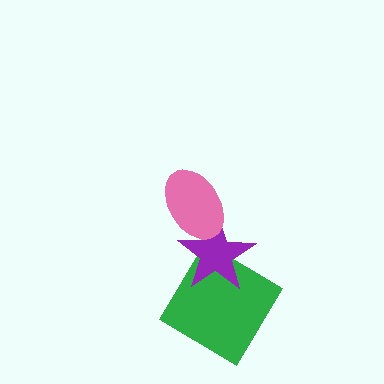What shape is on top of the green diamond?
The purple star is on top of the green diamond.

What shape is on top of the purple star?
The pink ellipse is on top of the purple star.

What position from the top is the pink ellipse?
The pink ellipse is 1st from the top.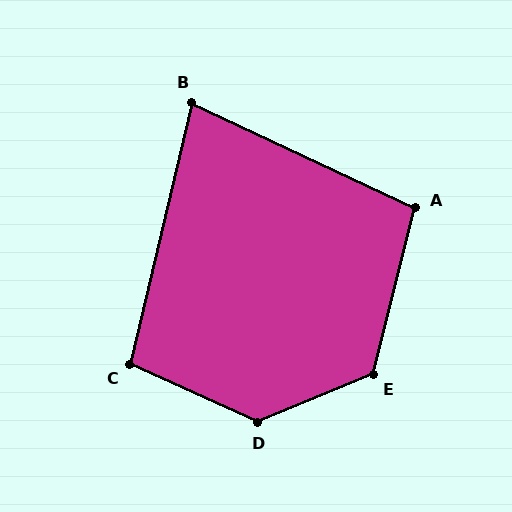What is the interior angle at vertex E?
Approximately 127 degrees (obtuse).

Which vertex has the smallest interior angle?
B, at approximately 78 degrees.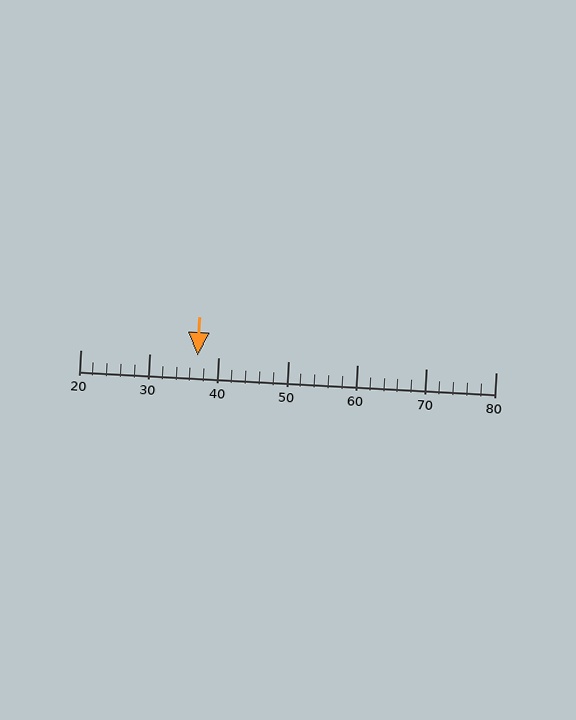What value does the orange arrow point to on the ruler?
The orange arrow points to approximately 37.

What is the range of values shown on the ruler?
The ruler shows values from 20 to 80.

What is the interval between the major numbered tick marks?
The major tick marks are spaced 10 units apart.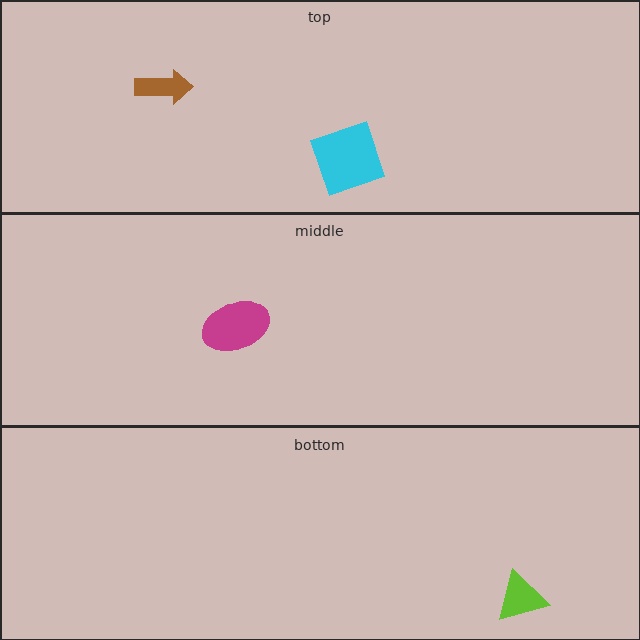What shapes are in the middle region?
The magenta ellipse.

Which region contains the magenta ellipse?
The middle region.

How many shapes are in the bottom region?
1.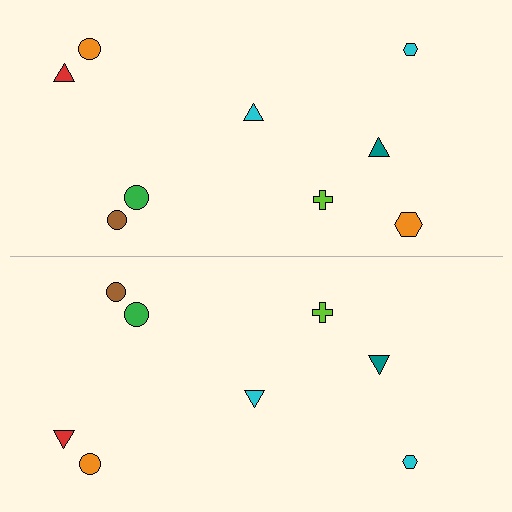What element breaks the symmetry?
A orange hexagon is missing from the bottom side.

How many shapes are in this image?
There are 17 shapes in this image.